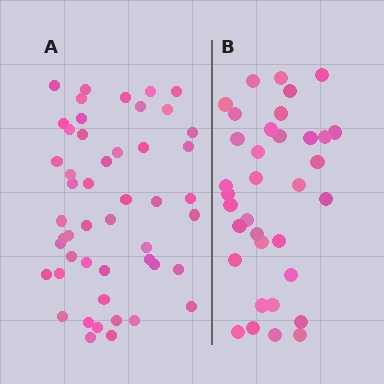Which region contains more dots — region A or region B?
Region A (the left region) has more dots.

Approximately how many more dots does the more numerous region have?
Region A has approximately 15 more dots than region B.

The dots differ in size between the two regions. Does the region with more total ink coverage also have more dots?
No. Region B has more total ink coverage because its dots are larger, but region A actually contains more individual dots. Total area can be misleading — the number of items is what matters here.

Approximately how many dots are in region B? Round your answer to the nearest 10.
About 40 dots. (The exact count is 35, which rounds to 40.)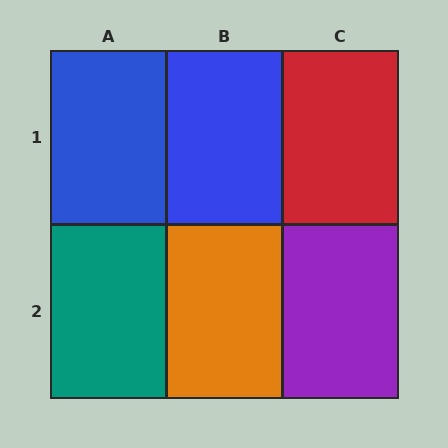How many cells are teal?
1 cell is teal.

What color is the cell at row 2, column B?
Orange.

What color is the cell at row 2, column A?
Teal.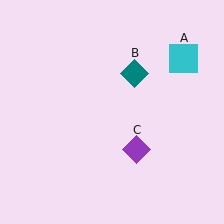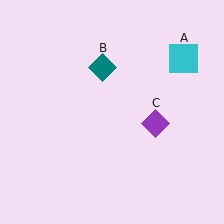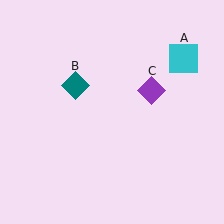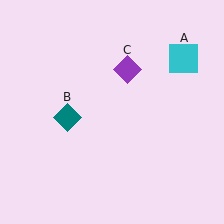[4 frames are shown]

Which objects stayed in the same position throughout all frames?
Cyan square (object A) remained stationary.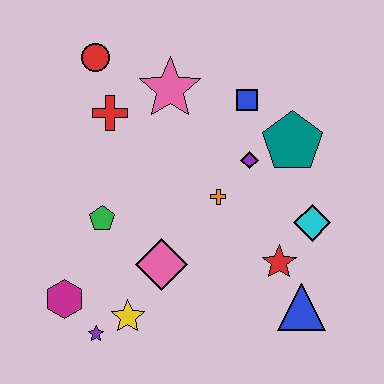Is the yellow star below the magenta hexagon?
Yes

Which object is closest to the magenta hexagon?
The purple star is closest to the magenta hexagon.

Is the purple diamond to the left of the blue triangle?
Yes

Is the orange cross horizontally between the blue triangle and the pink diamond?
Yes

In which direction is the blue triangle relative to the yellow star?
The blue triangle is to the right of the yellow star.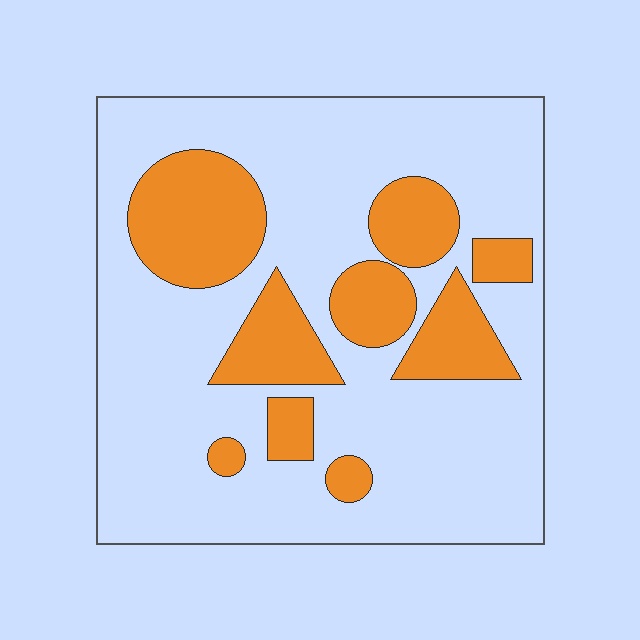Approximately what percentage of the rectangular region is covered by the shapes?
Approximately 25%.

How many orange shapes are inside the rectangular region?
9.